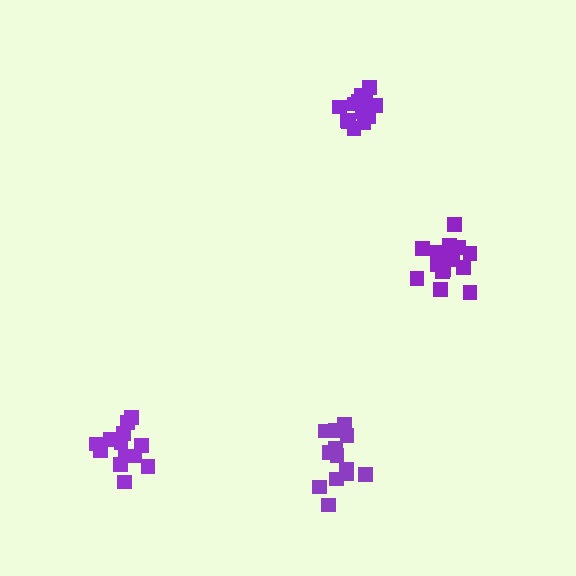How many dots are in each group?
Group 1: 13 dots, Group 2: 14 dots, Group 3: 14 dots, Group 4: 13 dots (54 total).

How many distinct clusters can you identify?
There are 4 distinct clusters.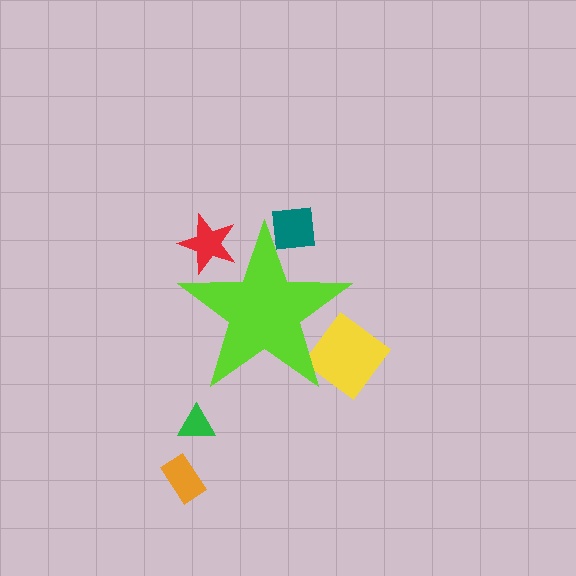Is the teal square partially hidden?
Yes, the teal square is partially hidden behind the lime star.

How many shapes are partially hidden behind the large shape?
3 shapes are partially hidden.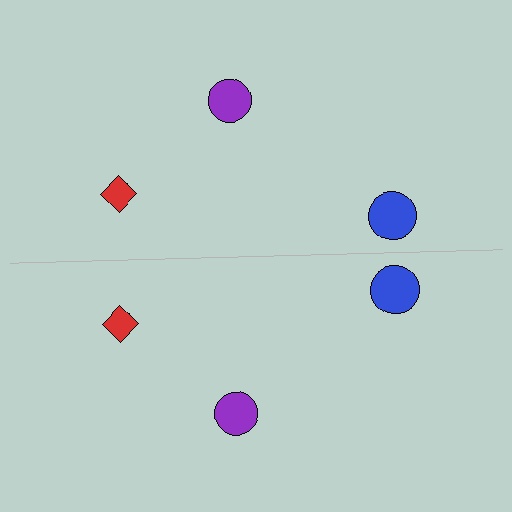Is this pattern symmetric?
Yes, this pattern has bilateral (reflection) symmetry.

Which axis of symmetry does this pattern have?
The pattern has a horizontal axis of symmetry running through the center of the image.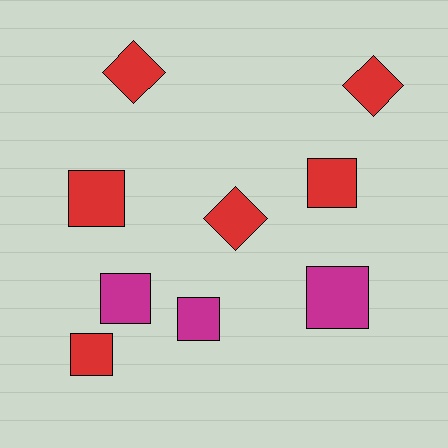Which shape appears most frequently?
Square, with 6 objects.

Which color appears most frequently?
Red, with 6 objects.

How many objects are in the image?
There are 9 objects.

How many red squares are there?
There are 3 red squares.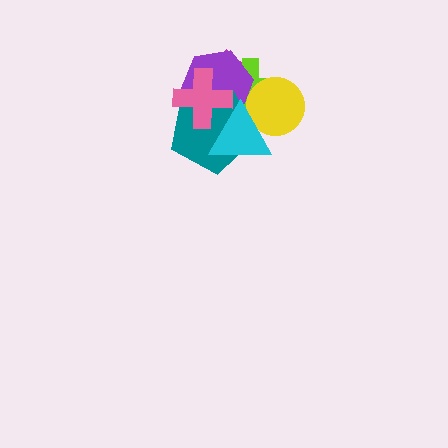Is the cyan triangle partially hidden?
No, no other shape covers it.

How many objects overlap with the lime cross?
6 objects overlap with the lime cross.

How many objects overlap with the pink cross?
5 objects overlap with the pink cross.